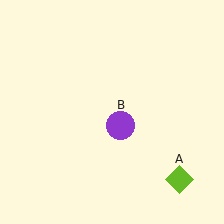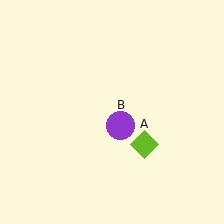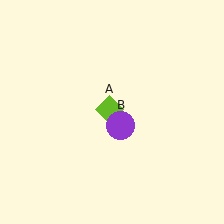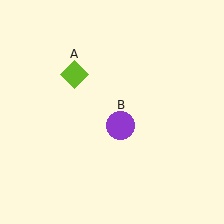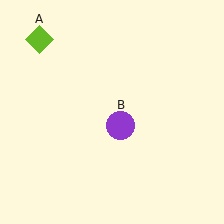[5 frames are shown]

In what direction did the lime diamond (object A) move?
The lime diamond (object A) moved up and to the left.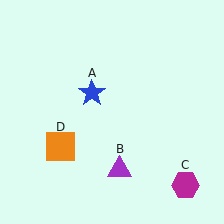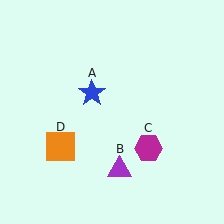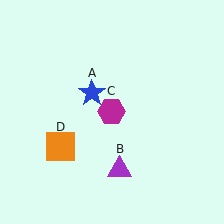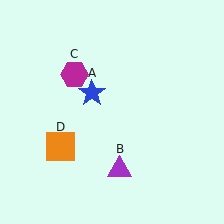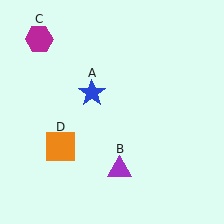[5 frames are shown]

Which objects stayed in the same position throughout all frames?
Blue star (object A) and purple triangle (object B) and orange square (object D) remained stationary.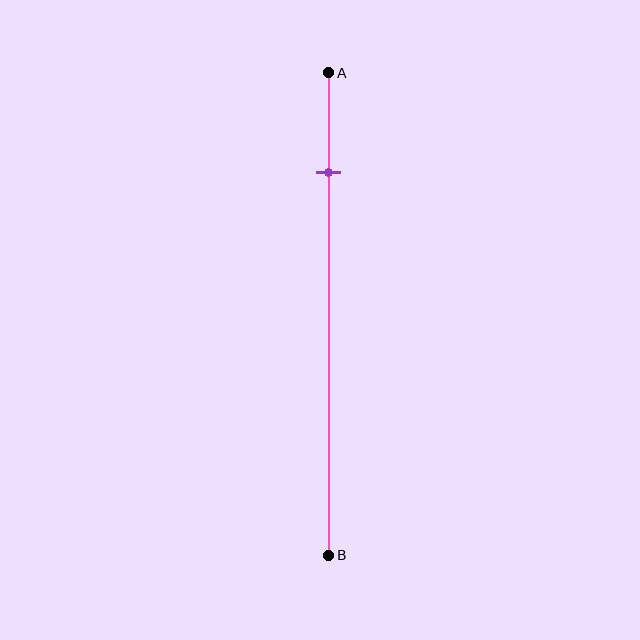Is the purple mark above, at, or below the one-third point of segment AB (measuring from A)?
The purple mark is above the one-third point of segment AB.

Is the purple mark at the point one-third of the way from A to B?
No, the mark is at about 20% from A, not at the 33% one-third point.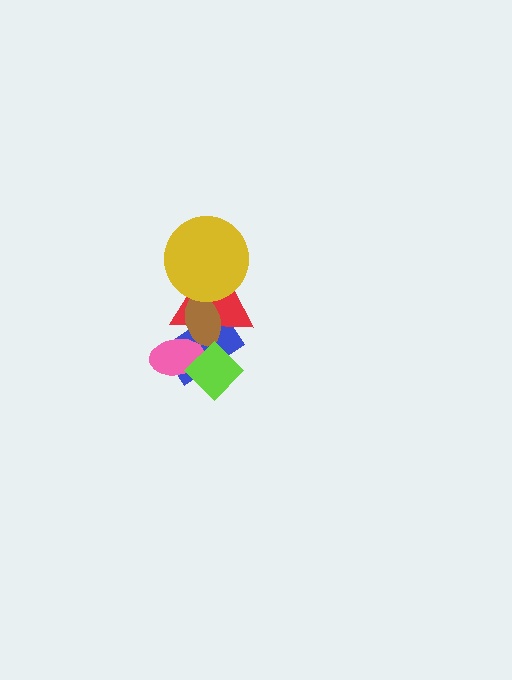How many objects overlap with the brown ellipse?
3 objects overlap with the brown ellipse.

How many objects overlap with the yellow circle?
1 object overlaps with the yellow circle.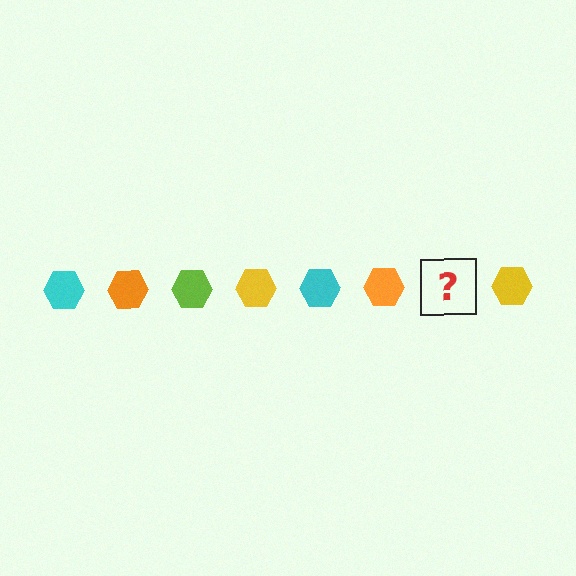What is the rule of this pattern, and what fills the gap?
The rule is that the pattern cycles through cyan, orange, lime, yellow hexagons. The gap should be filled with a lime hexagon.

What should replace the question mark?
The question mark should be replaced with a lime hexagon.